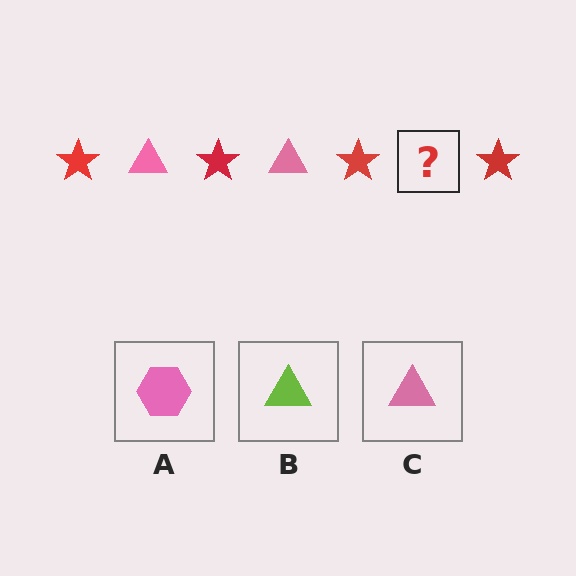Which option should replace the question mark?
Option C.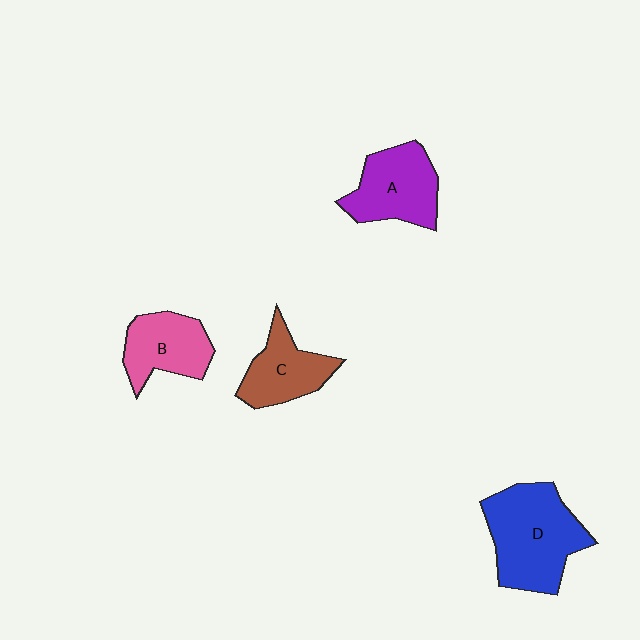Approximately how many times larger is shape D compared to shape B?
Approximately 1.6 times.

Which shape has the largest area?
Shape D (blue).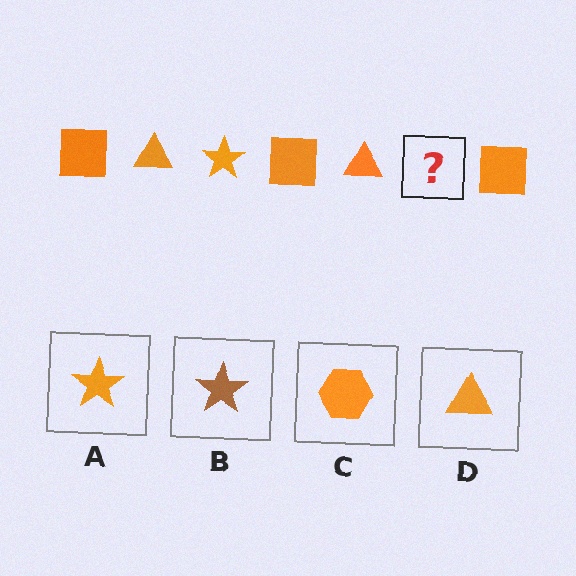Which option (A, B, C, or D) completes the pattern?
A.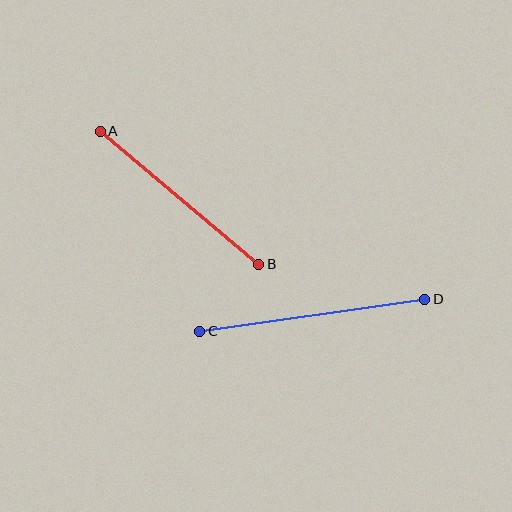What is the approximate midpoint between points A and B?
The midpoint is at approximately (179, 198) pixels.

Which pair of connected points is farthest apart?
Points C and D are farthest apart.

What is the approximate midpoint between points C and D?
The midpoint is at approximately (312, 315) pixels.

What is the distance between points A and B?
The distance is approximately 207 pixels.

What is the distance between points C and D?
The distance is approximately 228 pixels.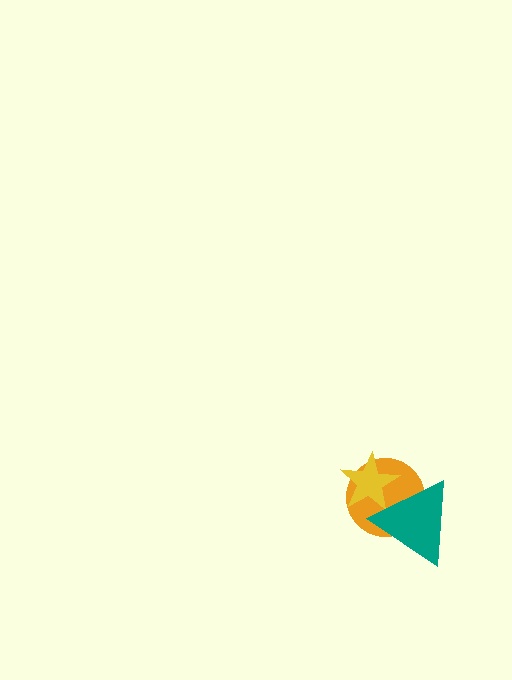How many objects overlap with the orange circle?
2 objects overlap with the orange circle.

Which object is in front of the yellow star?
The teal triangle is in front of the yellow star.